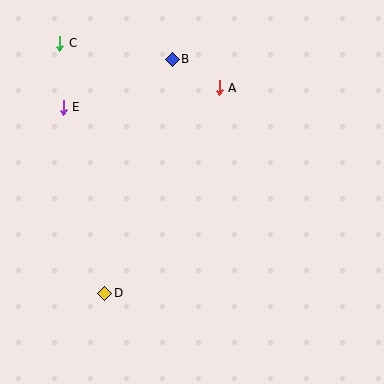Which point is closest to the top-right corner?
Point A is closest to the top-right corner.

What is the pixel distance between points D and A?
The distance between D and A is 235 pixels.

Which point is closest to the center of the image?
Point A at (219, 88) is closest to the center.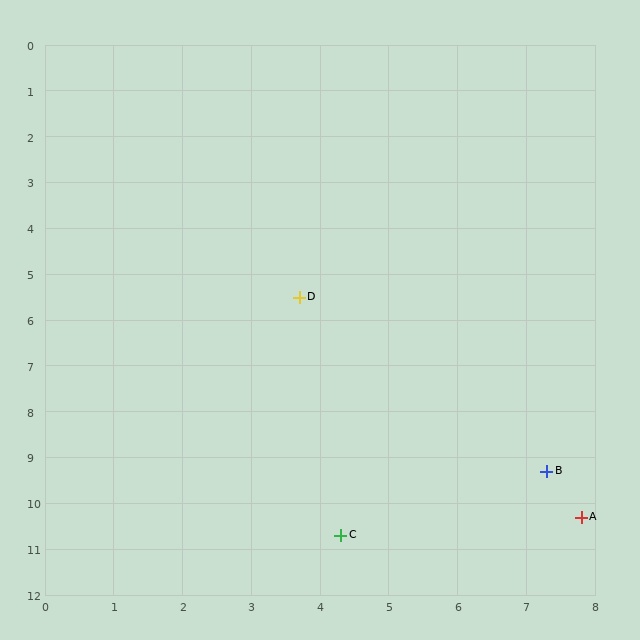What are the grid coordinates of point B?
Point B is at approximately (7.3, 9.3).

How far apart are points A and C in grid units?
Points A and C are about 3.5 grid units apart.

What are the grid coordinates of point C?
Point C is at approximately (4.3, 10.7).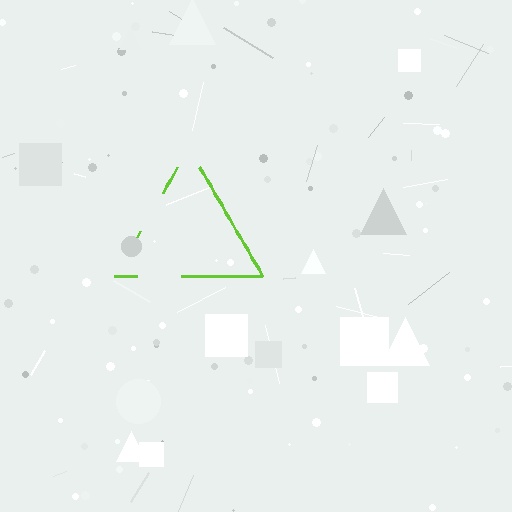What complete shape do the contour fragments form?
The contour fragments form a triangle.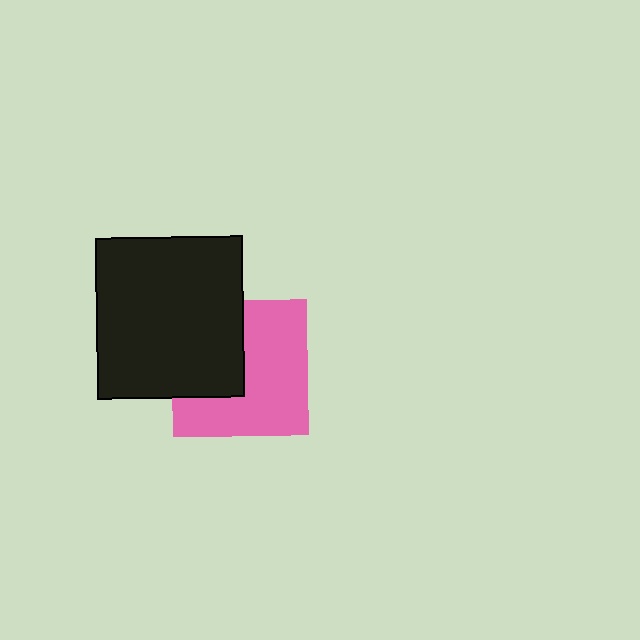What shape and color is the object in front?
The object in front is a black rectangle.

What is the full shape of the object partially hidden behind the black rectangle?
The partially hidden object is a pink square.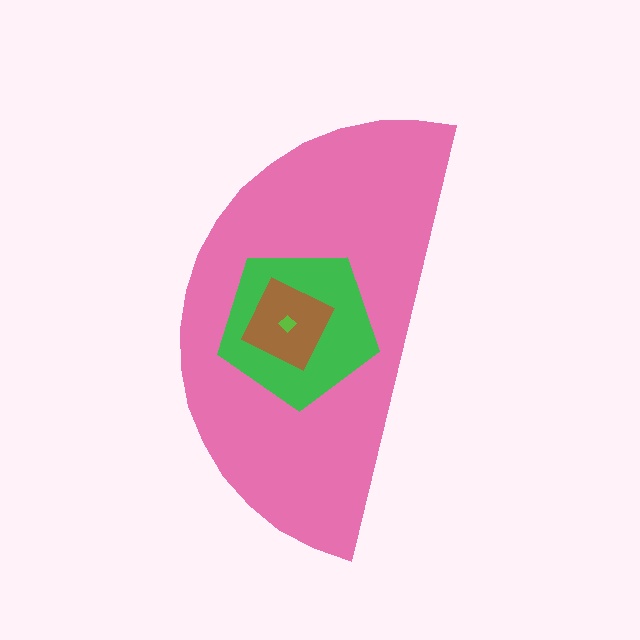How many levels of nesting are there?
4.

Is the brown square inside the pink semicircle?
Yes.